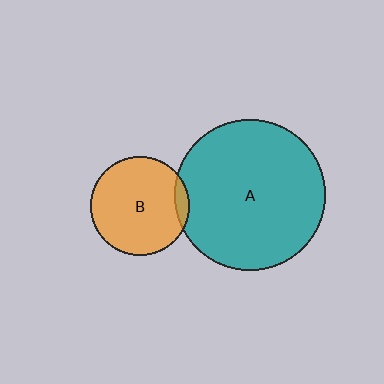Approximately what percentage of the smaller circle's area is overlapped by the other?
Approximately 10%.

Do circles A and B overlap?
Yes.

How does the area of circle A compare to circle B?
Approximately 2.3 times.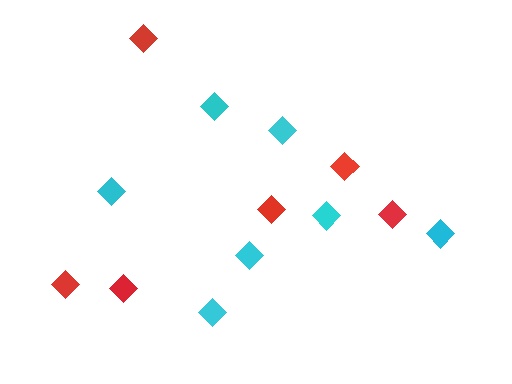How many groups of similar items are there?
There are 2 groups: one group of red diamonds (6) and one group of cyan diamonds (7).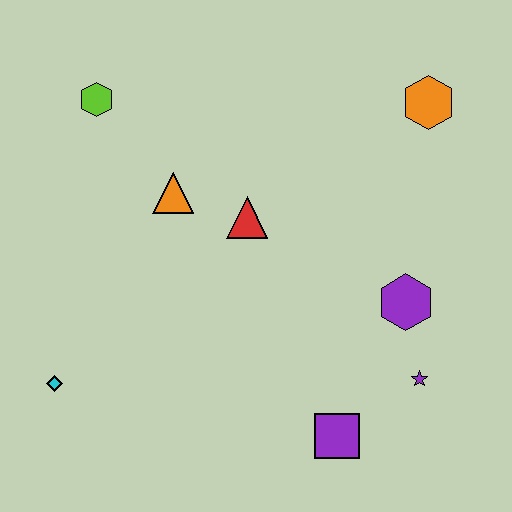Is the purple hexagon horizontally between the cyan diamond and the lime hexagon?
No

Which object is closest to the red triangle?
The orange triangle is closest to the red triangle.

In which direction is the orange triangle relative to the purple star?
The orange triangle is to the left of the purple star.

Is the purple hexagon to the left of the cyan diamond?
No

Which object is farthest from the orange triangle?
The purple star is farthest from the orange triangle.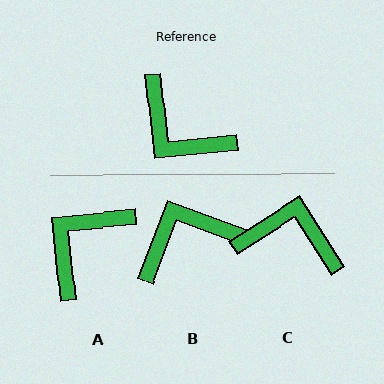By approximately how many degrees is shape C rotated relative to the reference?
Approximately 154 degrees clockwise.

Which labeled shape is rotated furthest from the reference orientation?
C, about 154 degrees away.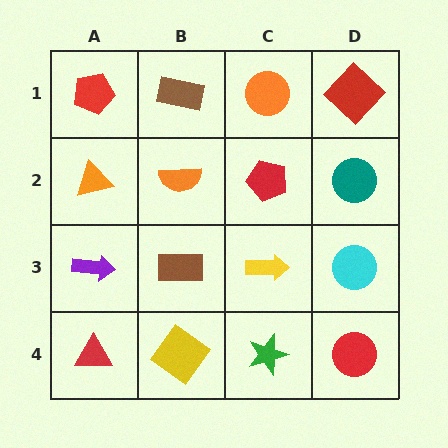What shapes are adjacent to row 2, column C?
An orange circle (row 1, column C), a yellow arrow (row 3, column C), an orange semicircle (row 2, column B), a teal circle (row 2, column D).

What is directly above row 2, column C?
An orange circle.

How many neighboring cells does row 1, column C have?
3.